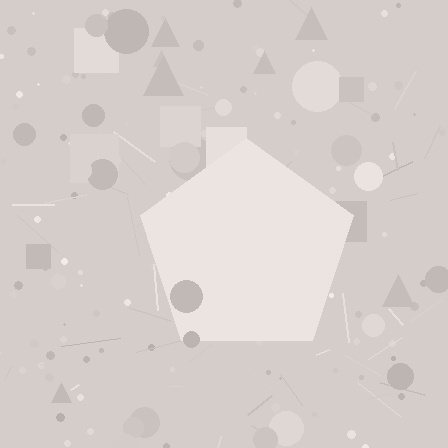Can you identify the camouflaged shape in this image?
The camouflaged shape is a pentagon.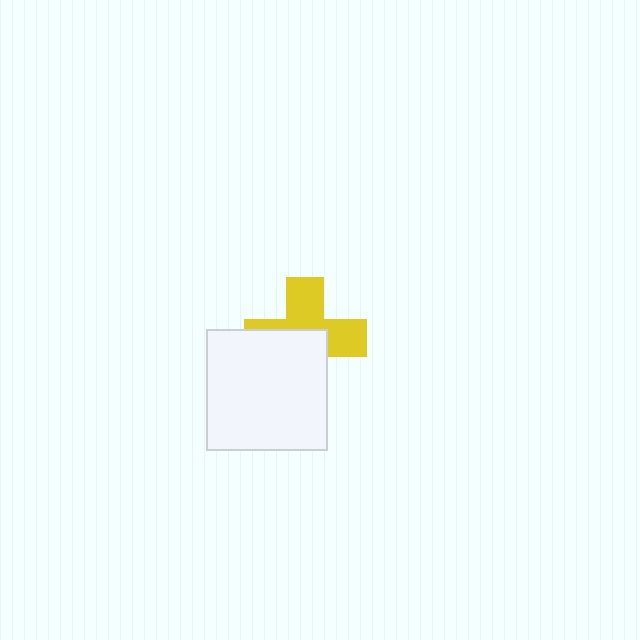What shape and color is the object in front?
The object in front is a white square.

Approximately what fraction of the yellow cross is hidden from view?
Roughly 50% of the yellow cross is hidden behind the white square.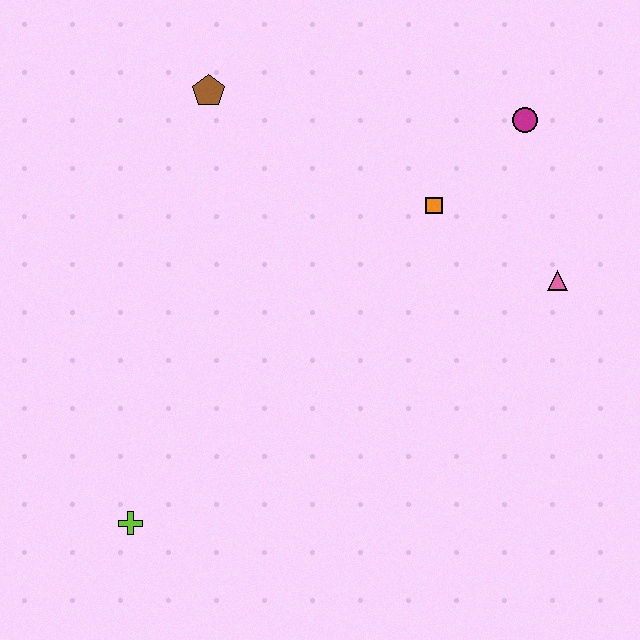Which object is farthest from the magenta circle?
The lime cross is farthest from the magenta circle.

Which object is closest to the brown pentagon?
The orange square is closest to the brown pentagon.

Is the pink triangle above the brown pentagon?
No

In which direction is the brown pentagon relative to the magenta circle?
The brown pentagon is to the left of the magenta circle.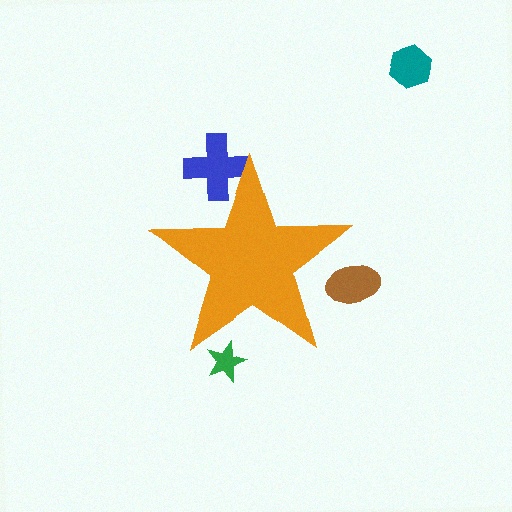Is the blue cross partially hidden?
Yes, the blue cross is partially hidden behind the orange star.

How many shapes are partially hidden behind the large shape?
3 shapes are partially hidden.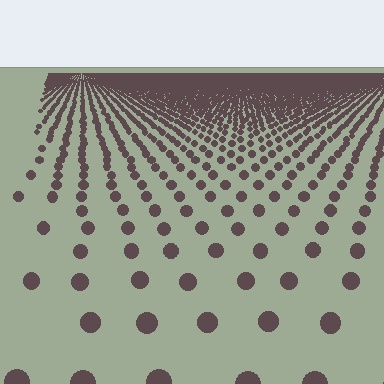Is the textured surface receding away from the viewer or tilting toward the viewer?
The surface is receding away from the viewer. Texture elements get smaller and denser toward the top.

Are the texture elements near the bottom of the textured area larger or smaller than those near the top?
Larger. Near the bottom, elements are closer to the viewer and appear at a bigger on-screen size.